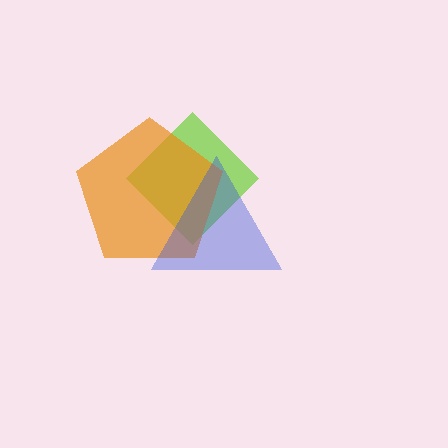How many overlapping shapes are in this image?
There are 3 overlapping shapes in the image.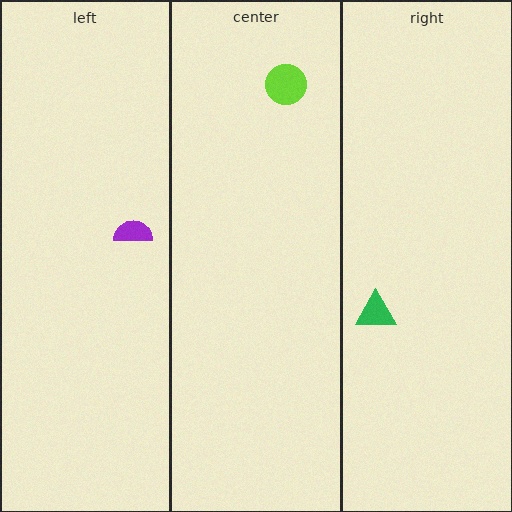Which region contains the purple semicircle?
The left region.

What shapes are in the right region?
The green triangle.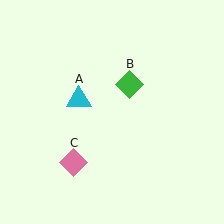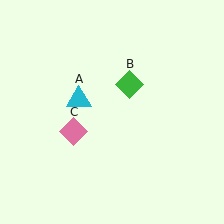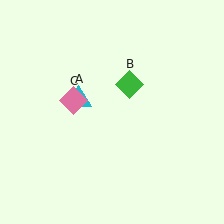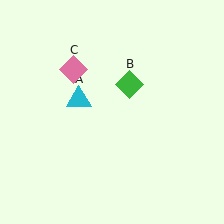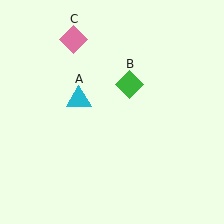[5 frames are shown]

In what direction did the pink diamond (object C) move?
The pink diamond (object C) moved up.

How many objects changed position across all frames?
1 object changed position: pink diamond (object C).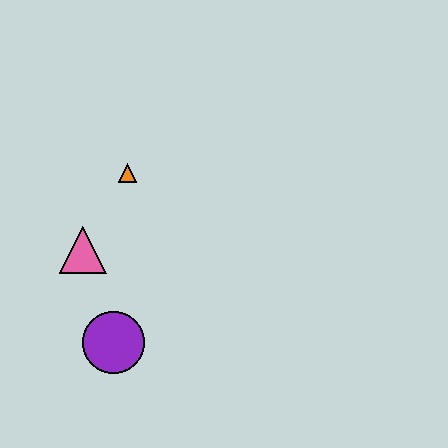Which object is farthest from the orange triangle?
The purple circle is farthest from the orange triangle.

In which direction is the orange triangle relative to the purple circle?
The orange triangle is above the purple circle.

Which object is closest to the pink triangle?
The orange triangle is closest to the pink triangle.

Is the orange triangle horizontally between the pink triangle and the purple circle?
No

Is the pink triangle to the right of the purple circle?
No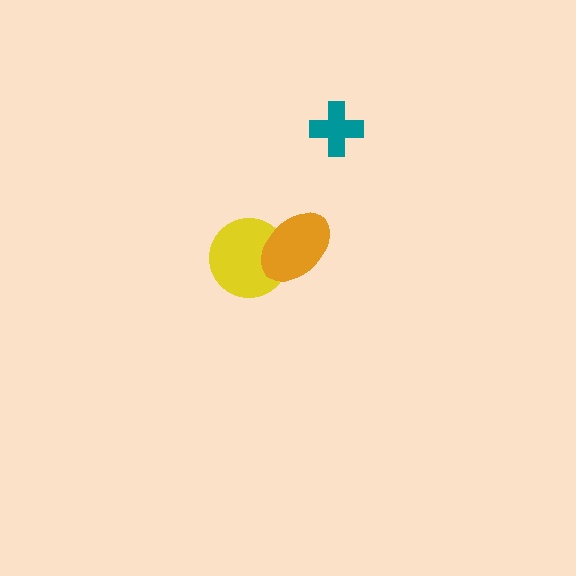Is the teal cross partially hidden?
No, no other shape covers it.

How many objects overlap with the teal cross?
0 objects overlap with the teal cross.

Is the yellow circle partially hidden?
Yes, it is partially covered by another shape.